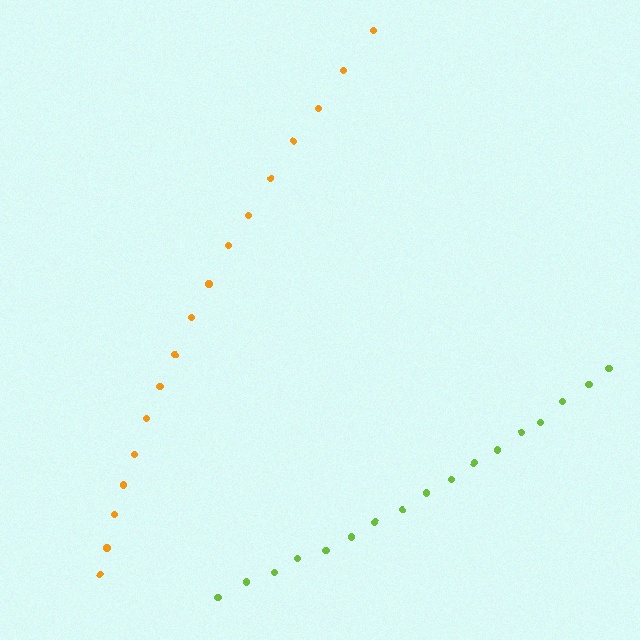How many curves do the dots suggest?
There are 2 distinct paths.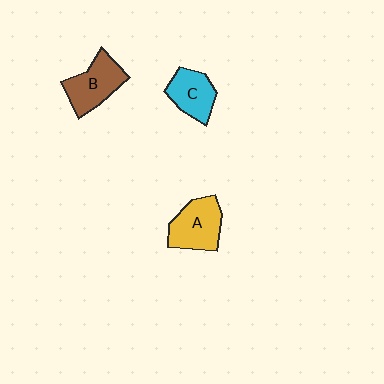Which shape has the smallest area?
Shape C (cyan).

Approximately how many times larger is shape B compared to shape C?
Approximately 1.2 times.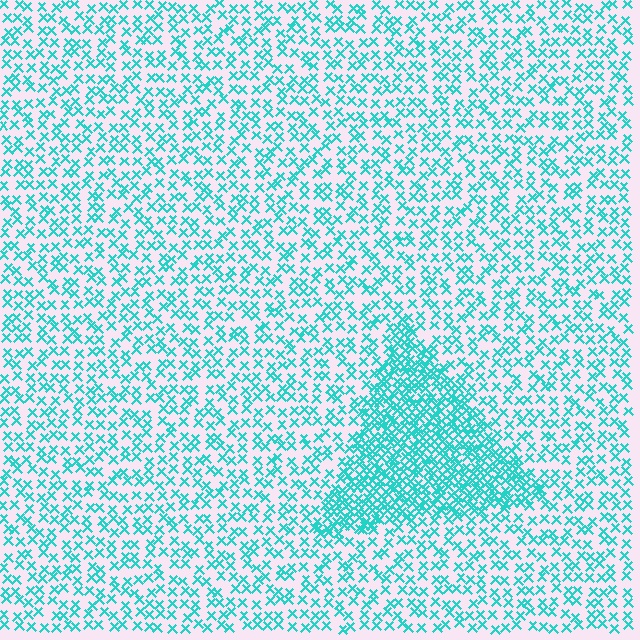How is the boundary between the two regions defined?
The boundary is defined by a change in element density (approximately 2.4x ratio). All elements are the same color, size, and shape.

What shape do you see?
I see a triangle.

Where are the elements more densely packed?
The elements are more densely packed inside the triangle boundary.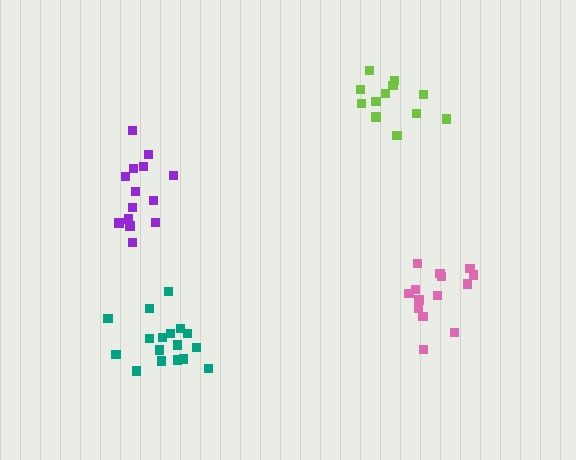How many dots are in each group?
Group 1: 14 dots, Group 2: 14 dots, Group 3: 17 dots, Group 4: 12 dots (57 total).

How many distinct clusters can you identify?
There are 4 distinct clusters.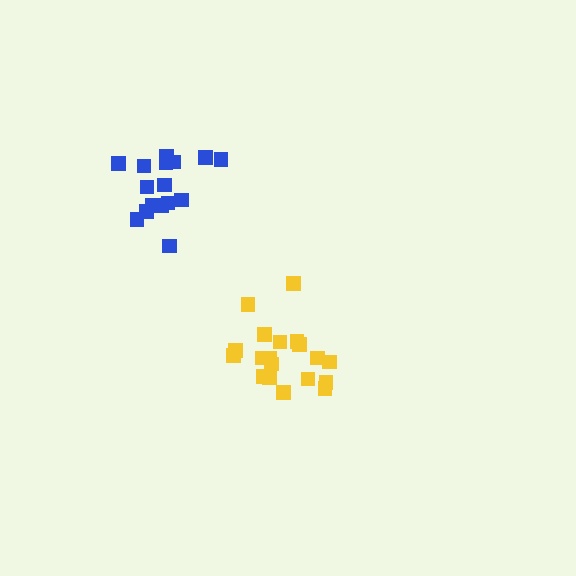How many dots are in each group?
Group 1: 19 dots, Group 2: 16 dots (35 total).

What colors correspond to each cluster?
The clusters are colored: yellow, blue.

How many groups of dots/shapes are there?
There are 2 groups.